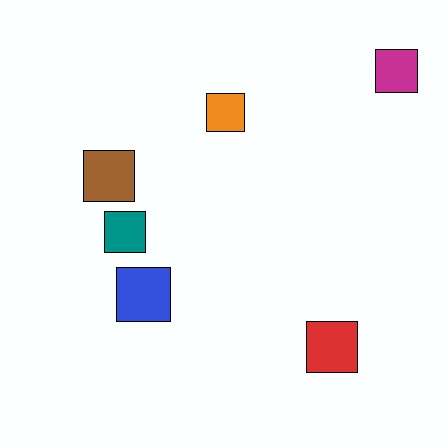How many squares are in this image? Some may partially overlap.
There are 6 squares.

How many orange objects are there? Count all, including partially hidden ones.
There is 1 orange object.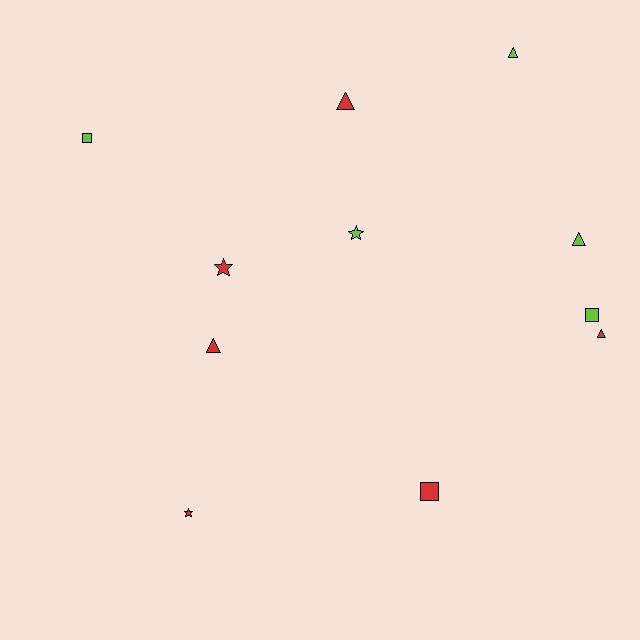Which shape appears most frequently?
Triangle, with 5 objects.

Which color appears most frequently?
Red, with 6 objects.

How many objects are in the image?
There are 11 objects.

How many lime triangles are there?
There are 2 lime triangles.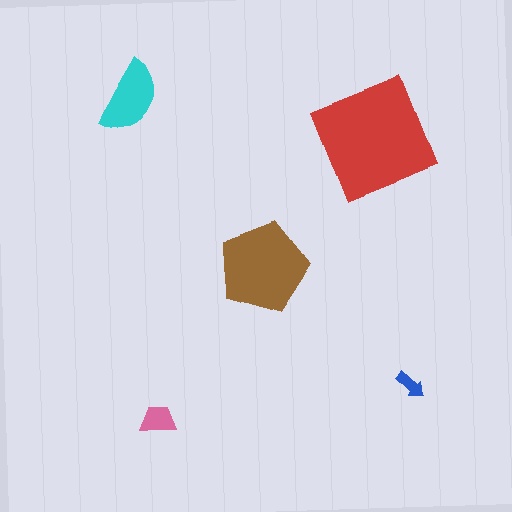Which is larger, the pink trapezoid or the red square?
The red square.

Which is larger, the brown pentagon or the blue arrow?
The brown pentagon.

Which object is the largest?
The red square.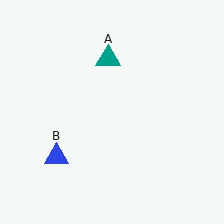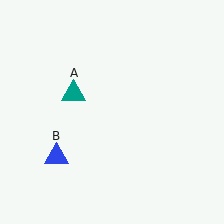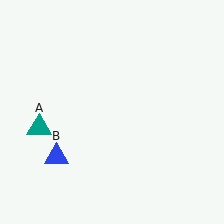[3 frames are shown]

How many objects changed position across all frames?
1 object changed position: teal triangle (object A).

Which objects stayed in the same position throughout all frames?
Blue triangle (object B) remained stationary.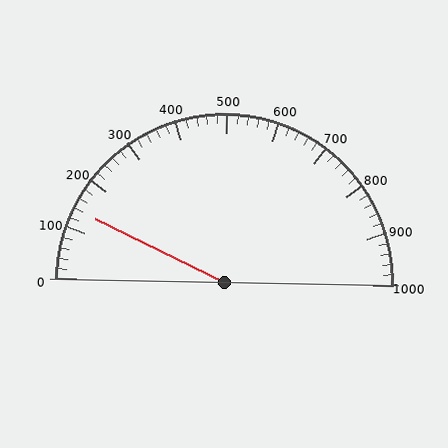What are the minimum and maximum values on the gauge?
The gauge ranges from 0 to 1000.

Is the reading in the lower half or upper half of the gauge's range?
The reading is in the lower half of the range (0 to 1000).